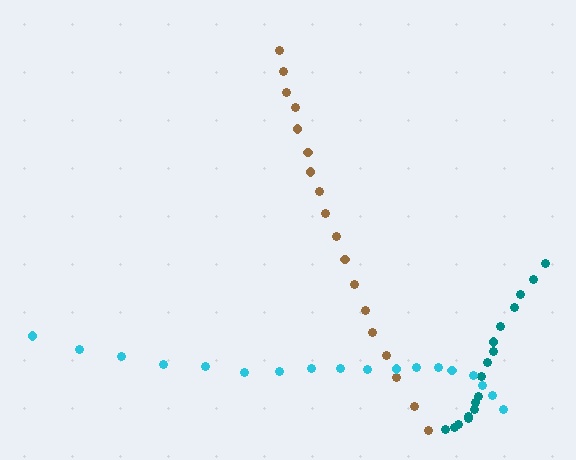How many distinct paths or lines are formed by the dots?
There are 3 distinct paths.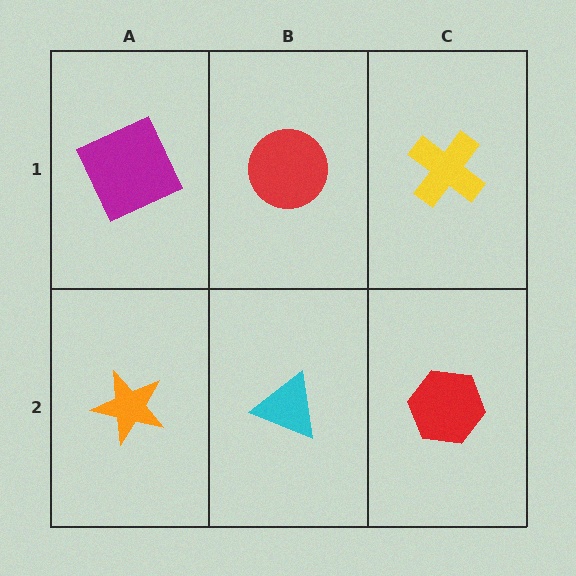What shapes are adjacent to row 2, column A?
A magenta square (row 1, column A), a cyan triangle (row 2, column B).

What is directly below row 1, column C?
A red hexagon.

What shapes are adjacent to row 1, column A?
An orange star (row 2, column A), a red circle (row 1, column B).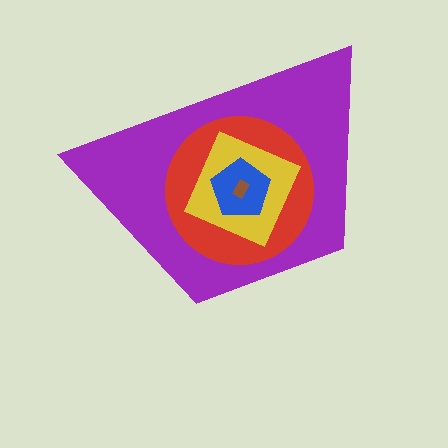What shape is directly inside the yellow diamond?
The blue pentagon.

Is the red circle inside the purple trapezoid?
Yes.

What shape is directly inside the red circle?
The yellow diamond.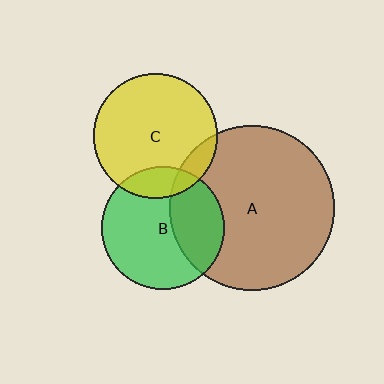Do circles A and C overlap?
Yes.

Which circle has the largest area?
Circle A (brown).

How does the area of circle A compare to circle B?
Approximately 1.8 times.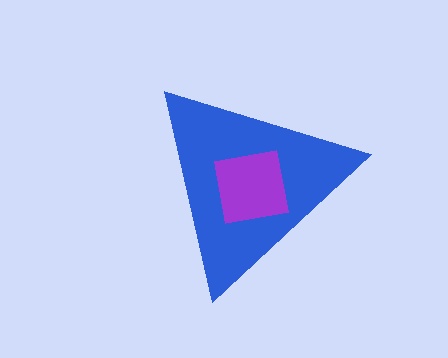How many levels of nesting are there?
2.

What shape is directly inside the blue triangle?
The purple square.